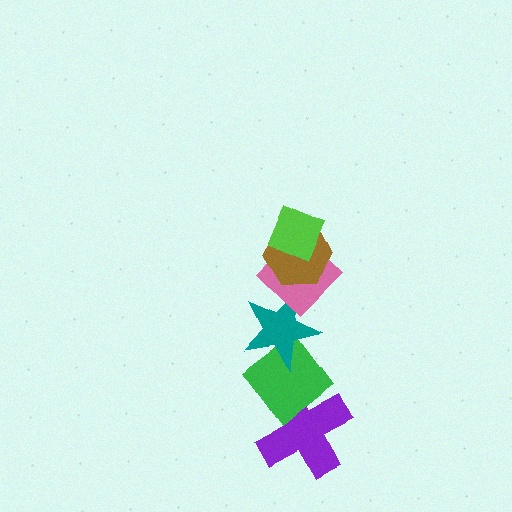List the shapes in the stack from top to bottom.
From top to bottom: the lime diamond, the brown hexagon, the pink diamond, the teal star, the green diamond, the purple cross.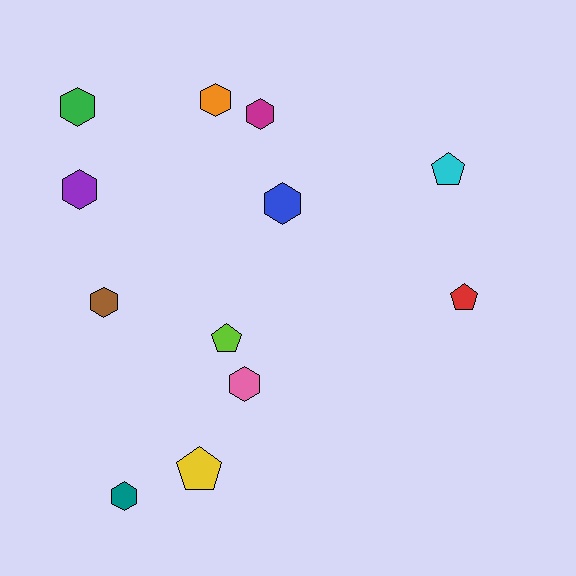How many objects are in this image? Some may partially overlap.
There are 12 objects.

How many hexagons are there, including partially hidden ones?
There are 8 hexagons.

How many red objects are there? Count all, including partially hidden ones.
There is 1 red object.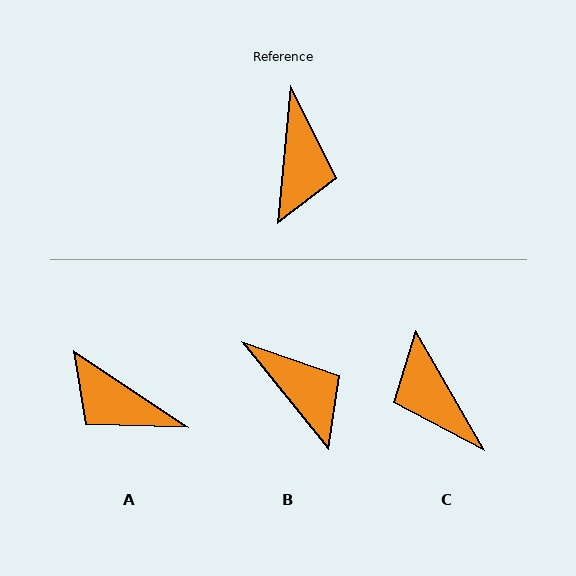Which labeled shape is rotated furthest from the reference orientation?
C, about 144 degrees away.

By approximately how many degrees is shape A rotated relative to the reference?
Approximately 118 degrees clockwise.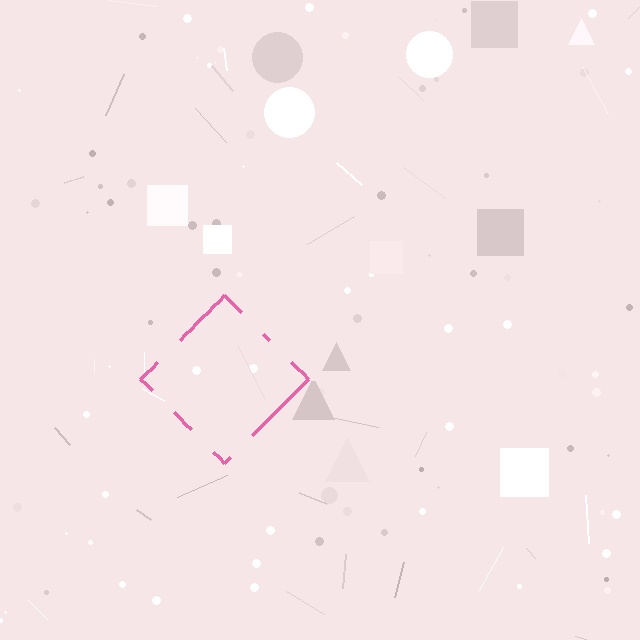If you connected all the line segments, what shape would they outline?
They would outline a diamond.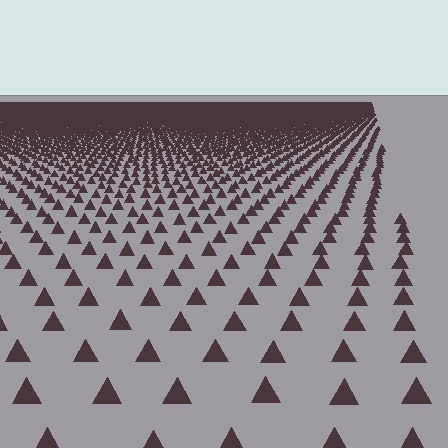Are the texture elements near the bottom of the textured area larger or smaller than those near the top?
Larger. Near the bottom, elements are closer to the viewer and appear at a bigger on-screen size.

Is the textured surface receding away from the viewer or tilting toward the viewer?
The surface is receding away from the viewer. Texture elements get smaller and denser toward the top.